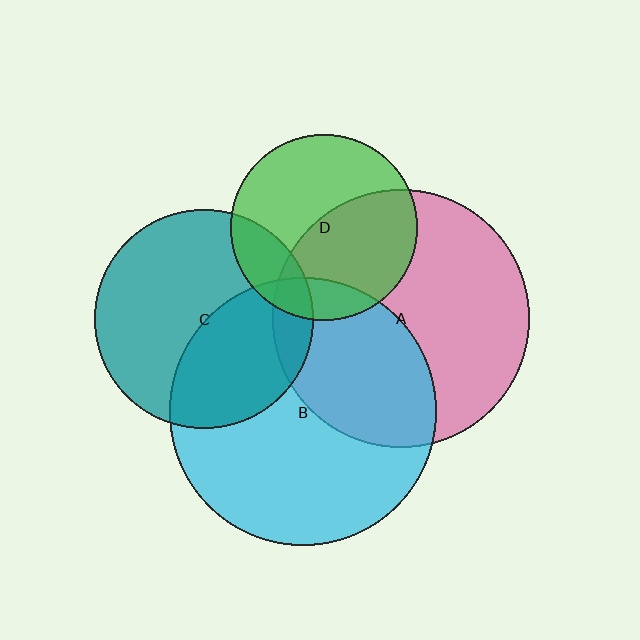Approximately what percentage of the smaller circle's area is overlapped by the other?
Approximately 15%.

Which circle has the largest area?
Circle B (cyan).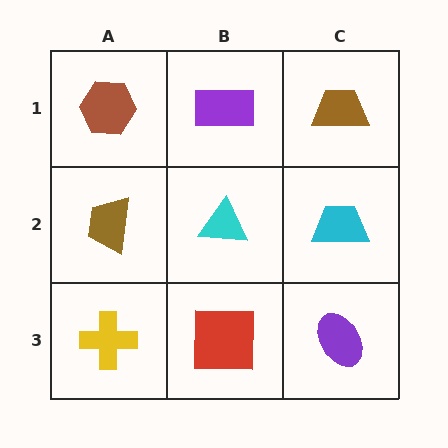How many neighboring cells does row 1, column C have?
2.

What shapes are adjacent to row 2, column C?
A brown trapezoid (row 1, column C), a purple ellipse (row 3, column C), a cyan triangle (row 2, column B).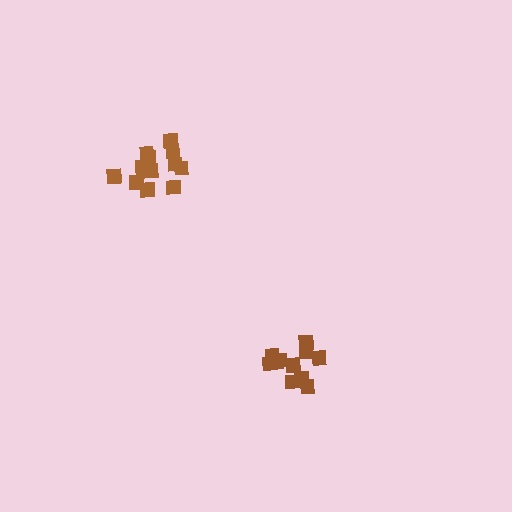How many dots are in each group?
Group 1: 12 dots, Group 2: 12 dots (24 total).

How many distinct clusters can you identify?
There are 2 distinct clusters.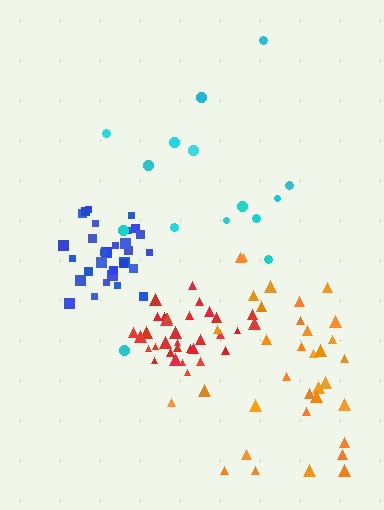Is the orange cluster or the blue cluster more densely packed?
Blue.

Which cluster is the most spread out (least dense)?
Cyan.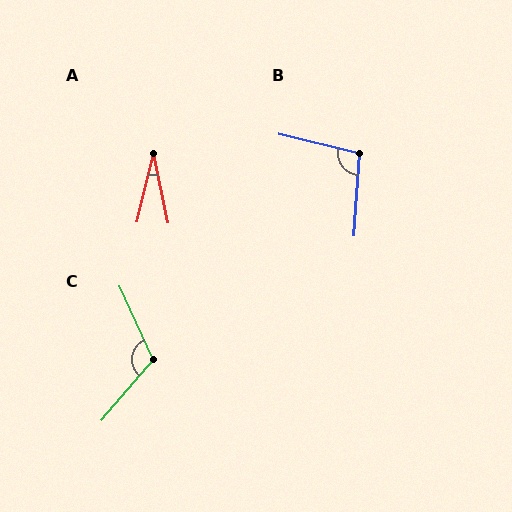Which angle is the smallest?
A, at approximately 25 degrees.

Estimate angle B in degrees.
Approximately 100 degrees.